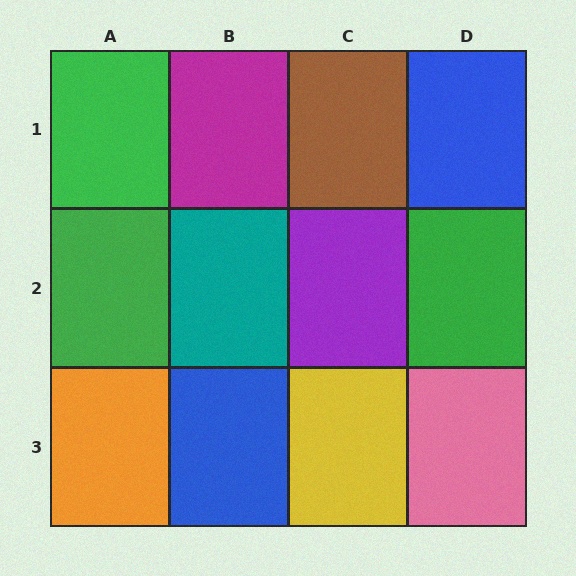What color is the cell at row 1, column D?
Blue.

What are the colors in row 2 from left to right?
Green, teal, purple, green.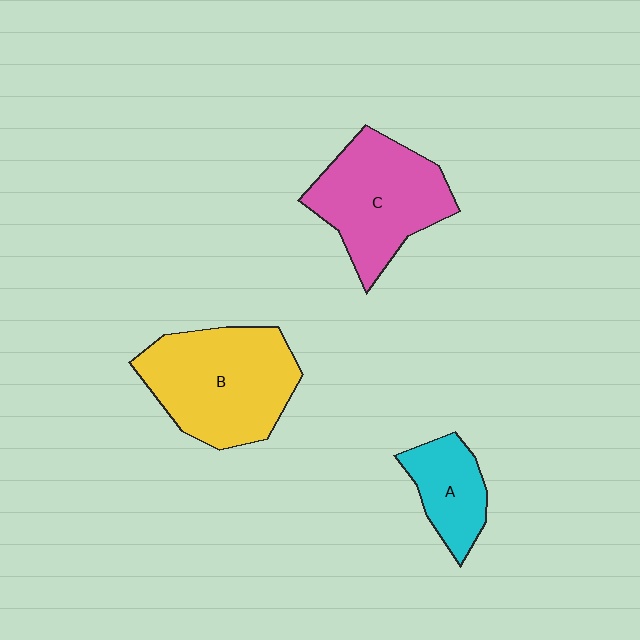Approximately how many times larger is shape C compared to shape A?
Approximately 1.9 times.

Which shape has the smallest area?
Shape A (cyan).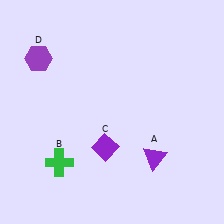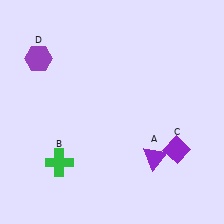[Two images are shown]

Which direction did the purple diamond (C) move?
The purple diamond (C) moved right.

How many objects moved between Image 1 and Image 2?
1 object moved between the two images.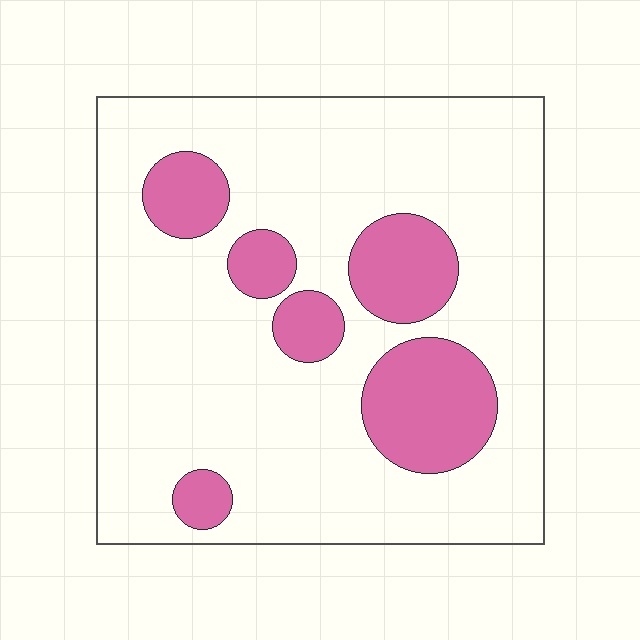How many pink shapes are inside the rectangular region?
6.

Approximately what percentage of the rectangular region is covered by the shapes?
Approximately 20%.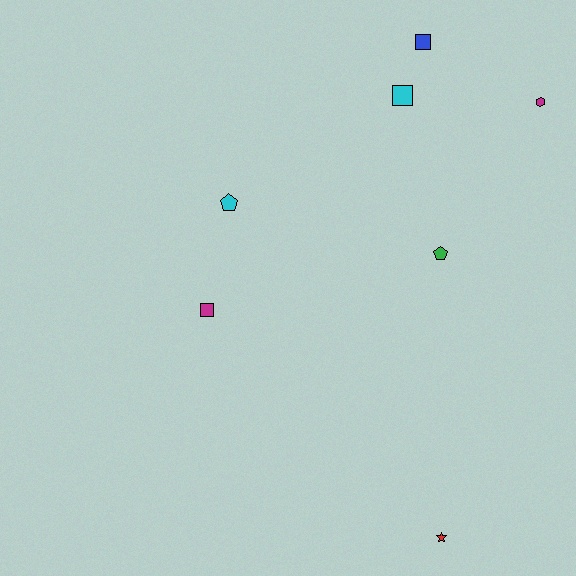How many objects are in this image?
There are 7 objects.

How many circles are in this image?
There are no circles.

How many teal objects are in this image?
There are no teal objects.